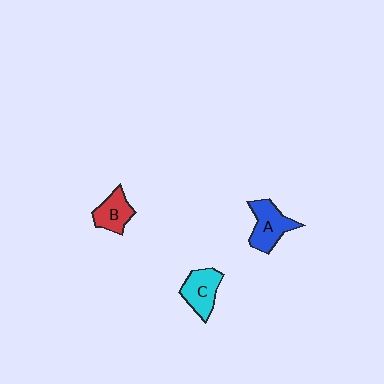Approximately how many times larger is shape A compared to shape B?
Approximately 1.3 times.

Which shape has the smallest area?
Shape B (red).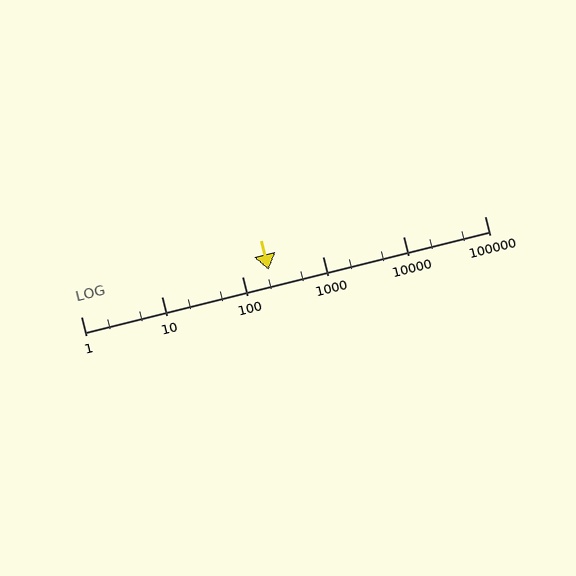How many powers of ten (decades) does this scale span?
The scale spans 5 decades, from 1 to 100000.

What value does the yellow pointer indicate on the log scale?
The pointer indicates approximately 210.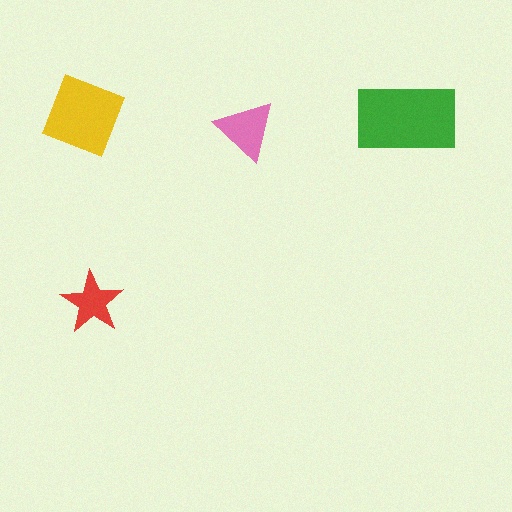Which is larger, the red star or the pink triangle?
The pink triangle.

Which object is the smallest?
The red star.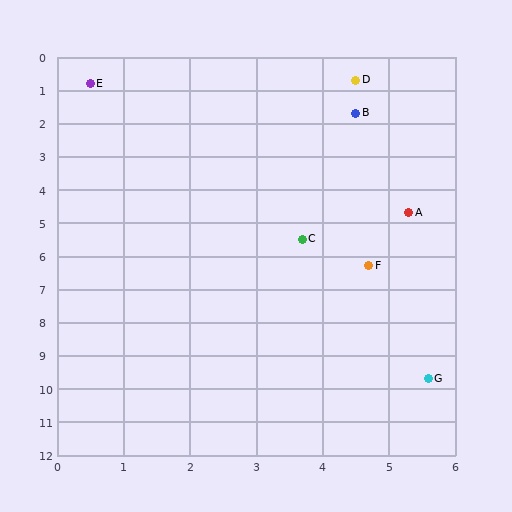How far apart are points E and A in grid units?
Points E and A are about 6.2 grid units apart.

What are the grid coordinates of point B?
Point B is at approximately (4.5, 1.7).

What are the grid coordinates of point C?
Point C is at approximately (3.7, 5.5).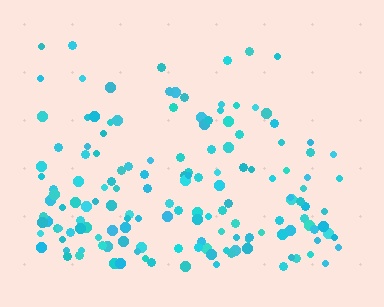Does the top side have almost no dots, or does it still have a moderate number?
Still a moderate number, just noticeably fewer than the bottom.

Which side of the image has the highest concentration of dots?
The bottom.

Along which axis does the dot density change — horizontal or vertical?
Vertical.